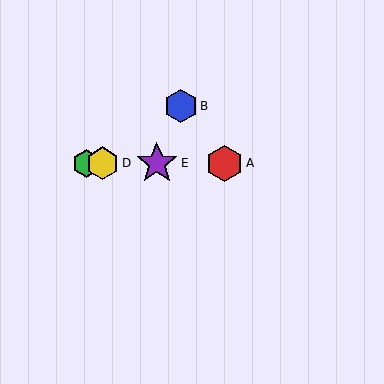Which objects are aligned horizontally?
Objects A, C, D, E are aligned horizontally.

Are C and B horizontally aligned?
No, C is at y≈163 and B is at y≈106.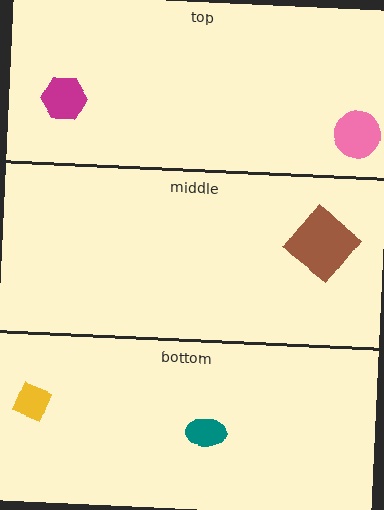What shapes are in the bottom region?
The teal ellipse, the yellow diamond.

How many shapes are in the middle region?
1.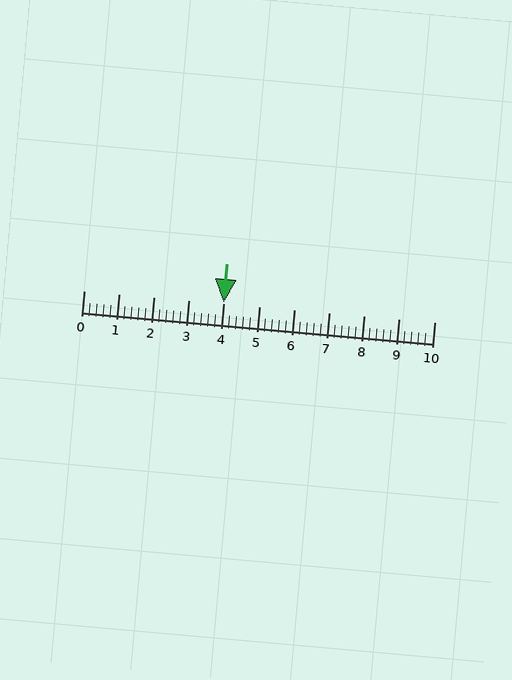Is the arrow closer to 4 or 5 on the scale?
The arrow is closer to 4.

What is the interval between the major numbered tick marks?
The major tick marks are spaced 1 units apart.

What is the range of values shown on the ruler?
The ruler shows values from 0 to 10.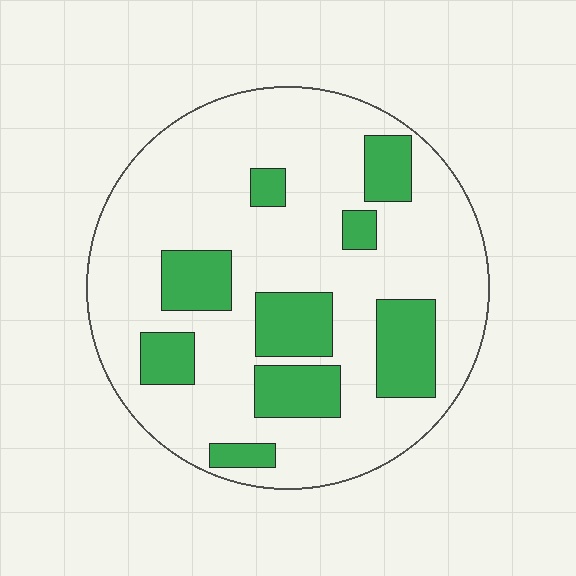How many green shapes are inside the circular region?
9.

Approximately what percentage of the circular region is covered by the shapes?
Approximately 25%.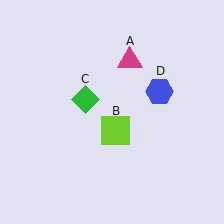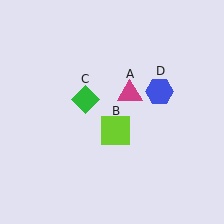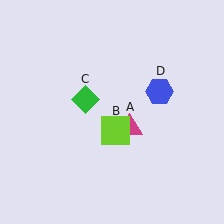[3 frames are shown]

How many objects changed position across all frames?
1 object changed position: magenta triangle (object A).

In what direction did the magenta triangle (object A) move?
The magenta triangle (object A) moved down.